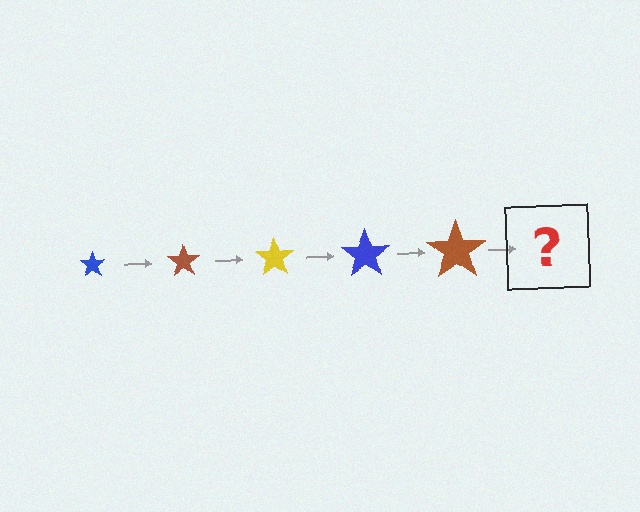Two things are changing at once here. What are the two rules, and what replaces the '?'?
The two rules are that the star grows larger each step and the color cycles through blue, brown, and yellow. The '?' should be a yellow star, larger than the previous one.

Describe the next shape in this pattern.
It should be a yellow star, larger than the previous one.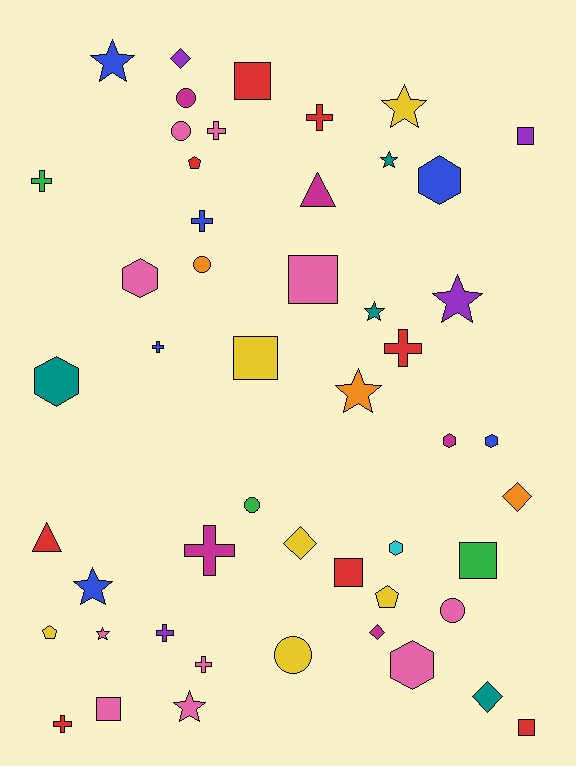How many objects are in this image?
There are 50 objects.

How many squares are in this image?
There are 8 squares.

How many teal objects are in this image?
There are 4 teal objects.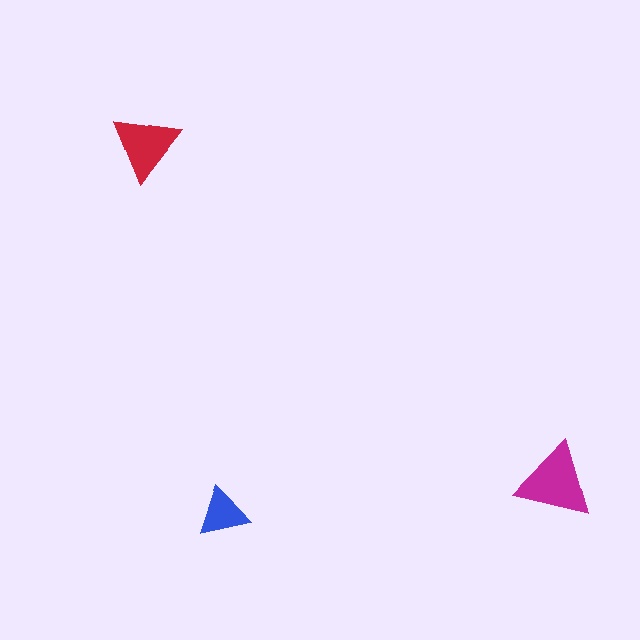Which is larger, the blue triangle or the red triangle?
The red one.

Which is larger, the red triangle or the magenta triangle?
The magenta one.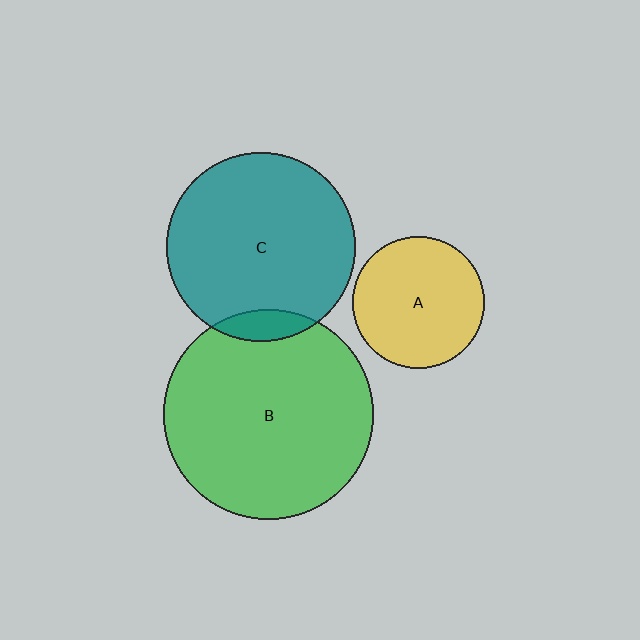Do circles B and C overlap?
Yes.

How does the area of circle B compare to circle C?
Approximately 1.2 times.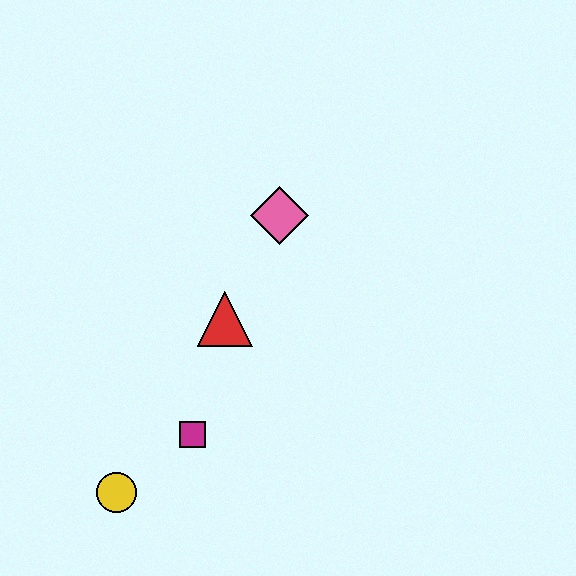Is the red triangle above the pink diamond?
No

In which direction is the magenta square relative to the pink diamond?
The magenta square is below the pink diamond.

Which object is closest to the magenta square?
The yellow circle is closest to the magenta square.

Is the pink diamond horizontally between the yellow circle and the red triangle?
No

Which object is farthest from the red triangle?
The yellow circle is farthest from the red triangle.